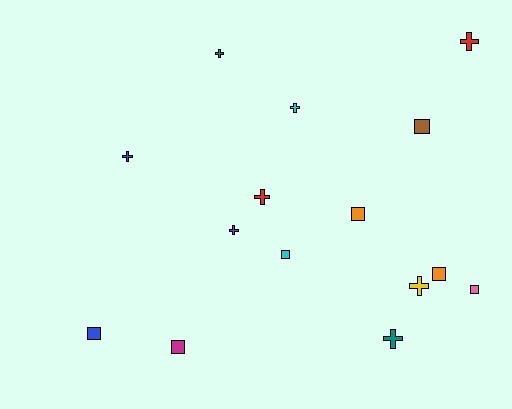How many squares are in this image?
There are 7 squares.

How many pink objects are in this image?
There is 1 pink object.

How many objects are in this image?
There are 15 objects.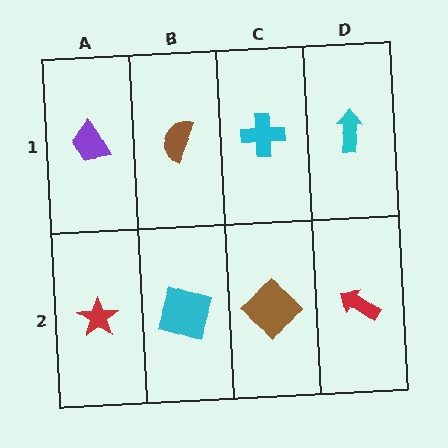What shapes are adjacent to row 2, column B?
A brown semicircle (row 1, column B), a red star (row 2, column A), a brown diamond (row 2, column C).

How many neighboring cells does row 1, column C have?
3.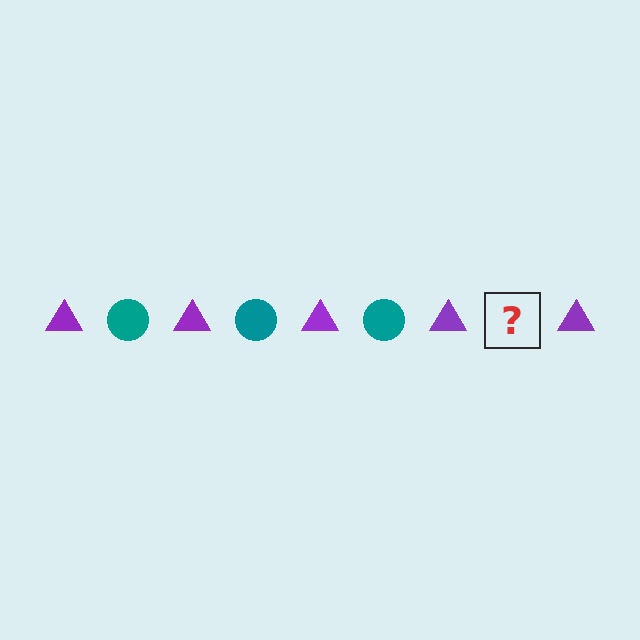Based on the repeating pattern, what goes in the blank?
The blank should be a teal circle.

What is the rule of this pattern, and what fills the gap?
The rule is that the pattern alternates between purple triangle and teal circle. The gap should be filled with a teal circle.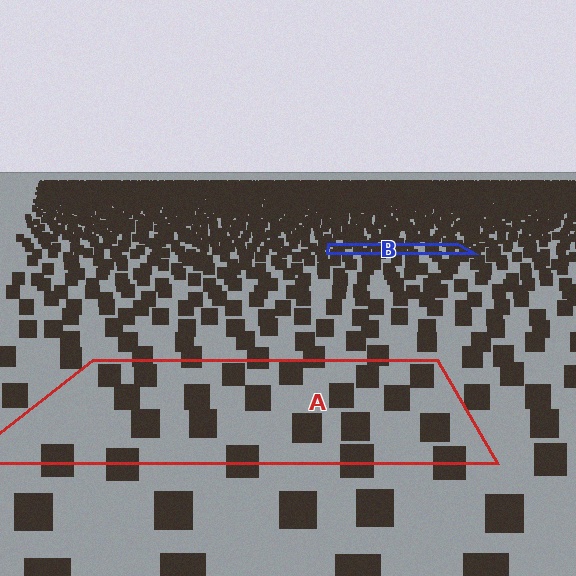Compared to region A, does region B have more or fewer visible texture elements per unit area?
Region B has more texture elements per unit area — they are packed more densely because it is farther away.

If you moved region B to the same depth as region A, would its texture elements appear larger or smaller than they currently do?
They would appear larger. At a closer depth, the same texture elements are projected at a bigger on-screen size.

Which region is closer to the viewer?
Region A is closer. The texture elements there are larger and more spread out.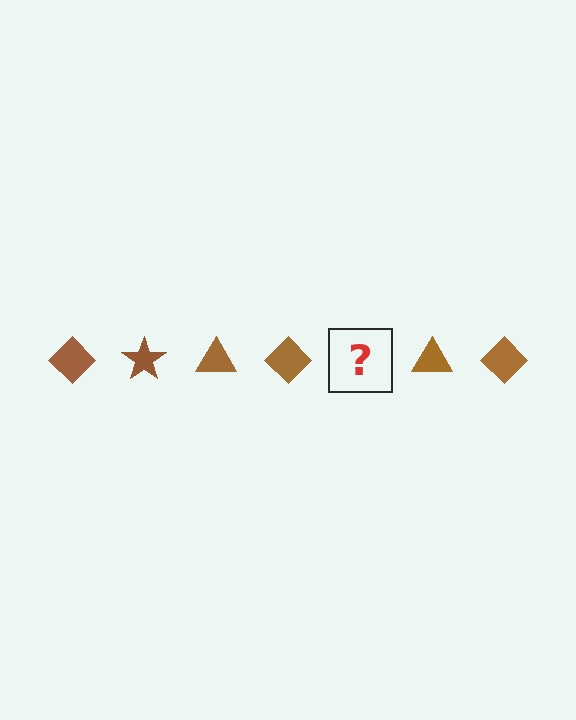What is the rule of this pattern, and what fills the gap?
The rule is that the pattern cycles through diamond, star, triangle shapes in brown. The gap should be filled with a brown star.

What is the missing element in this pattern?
The missing element is a brown star.